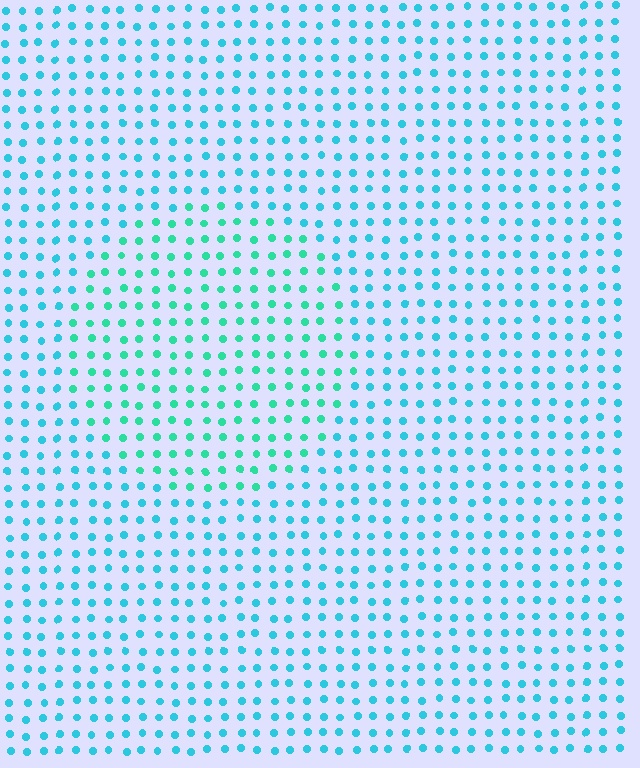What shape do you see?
I see a circle.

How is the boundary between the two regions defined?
The boundary is defined purely by a slight shift in hue (about 29 degrees). Spacing, size, and orientation are identical on both sides.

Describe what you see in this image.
The image is filled with small cyan elements in a uniform arrangement. A circle-shaped region is visible where the elements are tinted to a slightly different hue, forming a subtle color boundary.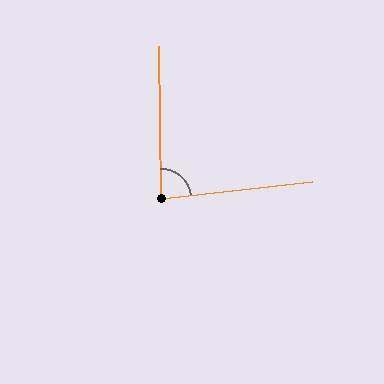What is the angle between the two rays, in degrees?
Approximately 84 degrees.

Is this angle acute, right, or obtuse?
It is acute.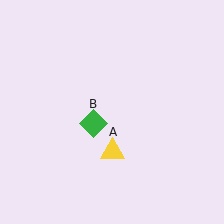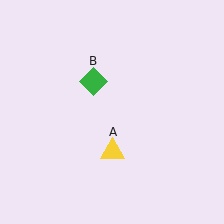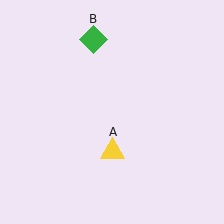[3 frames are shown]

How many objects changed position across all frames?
1 object changed position: green diamond (object B).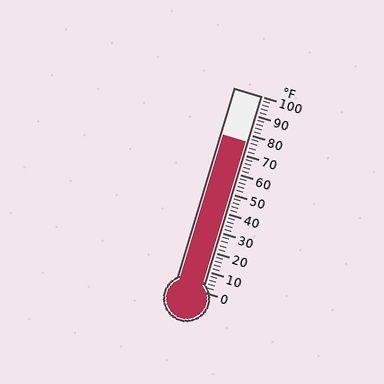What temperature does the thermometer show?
The thermometer shows approximately 76°F.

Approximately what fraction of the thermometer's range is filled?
The thermometer is filled to approximately 75% of its range.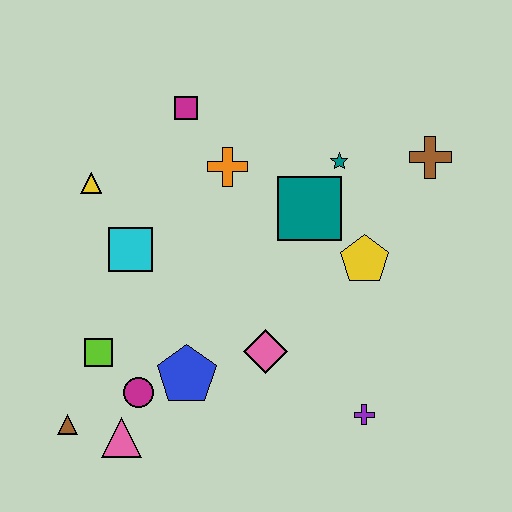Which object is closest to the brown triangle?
The pink triangle is closest to the brown triangle.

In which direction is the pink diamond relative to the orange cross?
The pink diamond is below the orange cross.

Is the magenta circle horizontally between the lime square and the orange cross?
Yes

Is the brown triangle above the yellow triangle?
No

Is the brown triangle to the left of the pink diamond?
Yes